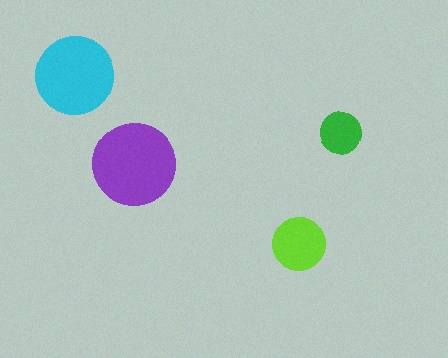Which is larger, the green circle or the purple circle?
The purple one.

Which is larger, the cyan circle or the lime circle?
The cyan one.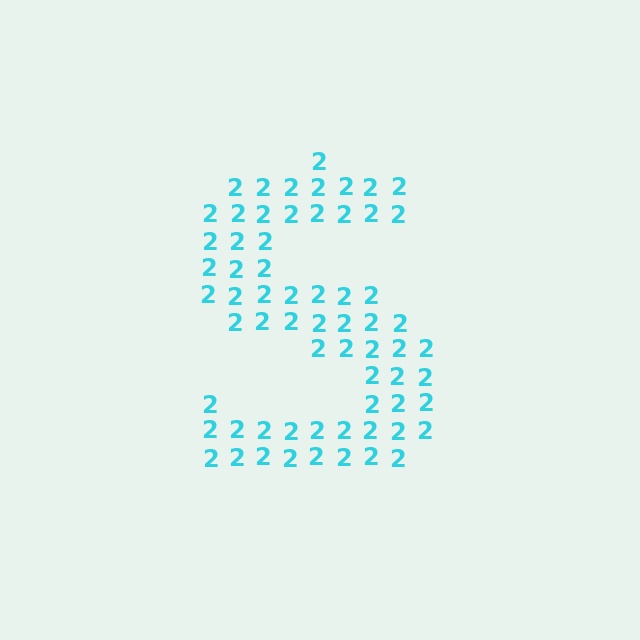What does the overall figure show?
The overall figure shows the letter S.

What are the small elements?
The small elements are digit 2's.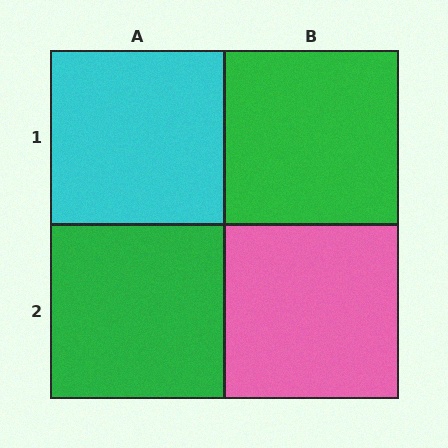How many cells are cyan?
1 cell is cyan.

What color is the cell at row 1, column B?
Green.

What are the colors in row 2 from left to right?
Green, pink.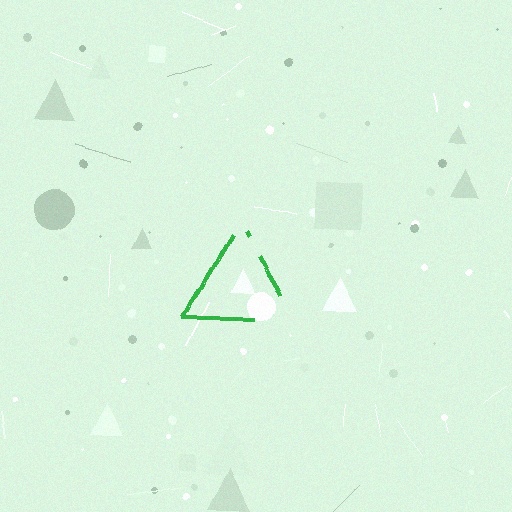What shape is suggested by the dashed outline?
The dashed outline suggests a triangle.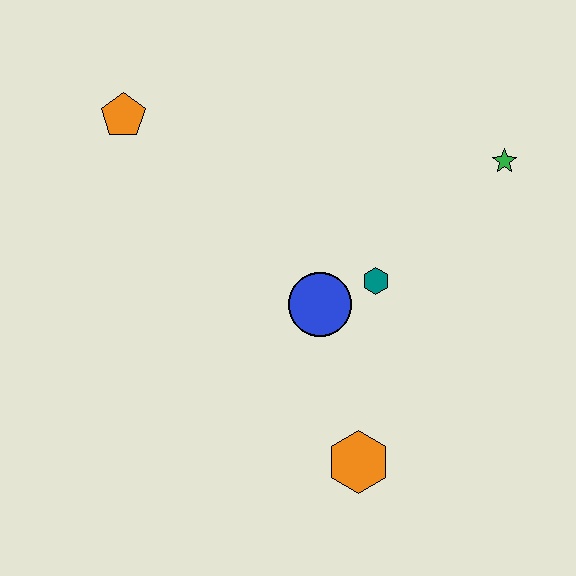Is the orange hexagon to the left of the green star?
Yes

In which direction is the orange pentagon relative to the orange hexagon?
The orange pentagon is above the orange hexagon.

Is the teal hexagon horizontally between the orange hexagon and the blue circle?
No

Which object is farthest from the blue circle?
The orange pentagon is farthest from the blue circle.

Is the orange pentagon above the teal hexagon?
Yes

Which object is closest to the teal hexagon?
The blue circle is closest to the teal hexagon.